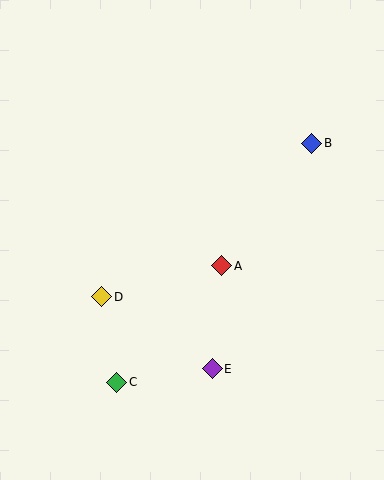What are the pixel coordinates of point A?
Point A is at (222, 266).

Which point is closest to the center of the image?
Point A at (222, 266) is closest to the center.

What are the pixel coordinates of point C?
Point C is at (116, 382).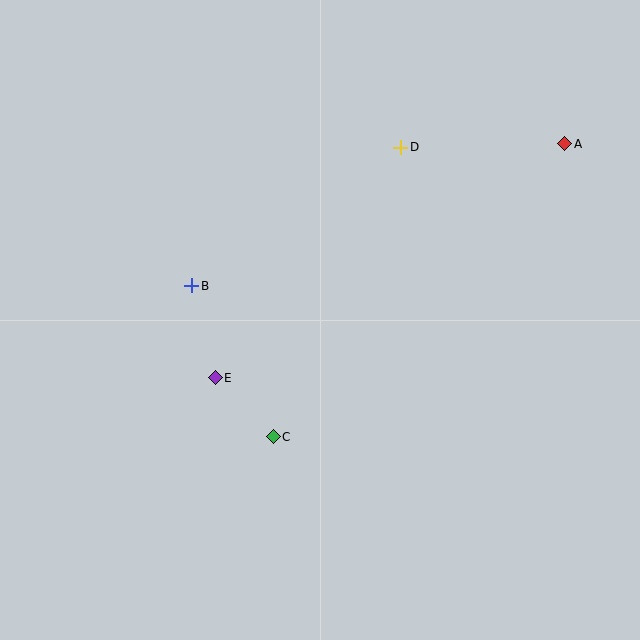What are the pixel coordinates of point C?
Point C is at (273, 437).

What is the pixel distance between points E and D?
The distance between E and D is 296 pixels.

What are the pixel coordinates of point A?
Point A is at (565, 144).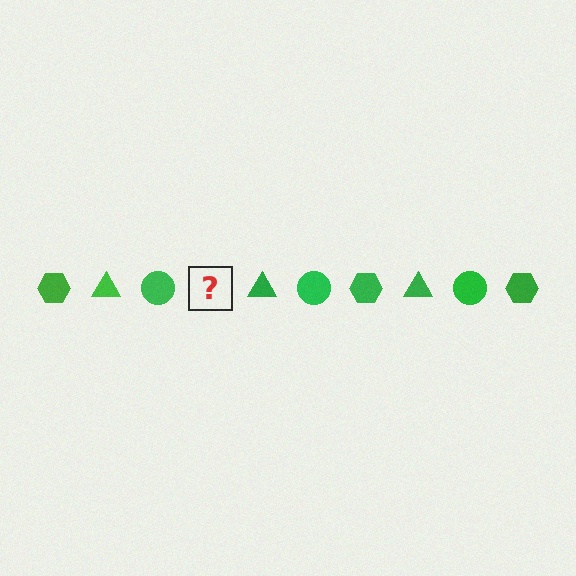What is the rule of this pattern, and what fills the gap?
The rule is that the pattern cycles through hexagon, triangle, circle shapes in green. The gap should be filled with a green hexagon.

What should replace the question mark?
The question mark should be replaced with a green hexagon.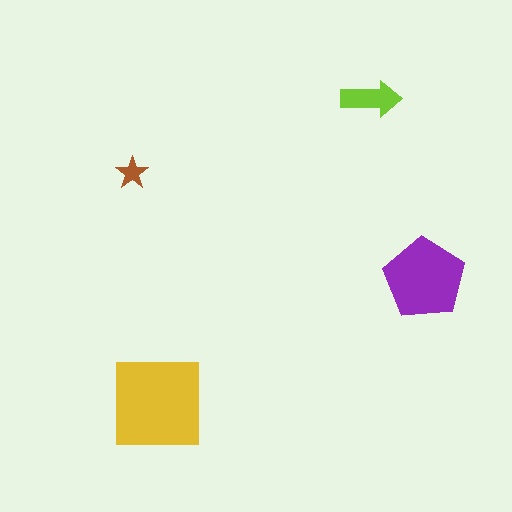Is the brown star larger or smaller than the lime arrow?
Smaller.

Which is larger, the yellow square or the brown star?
The yellow square.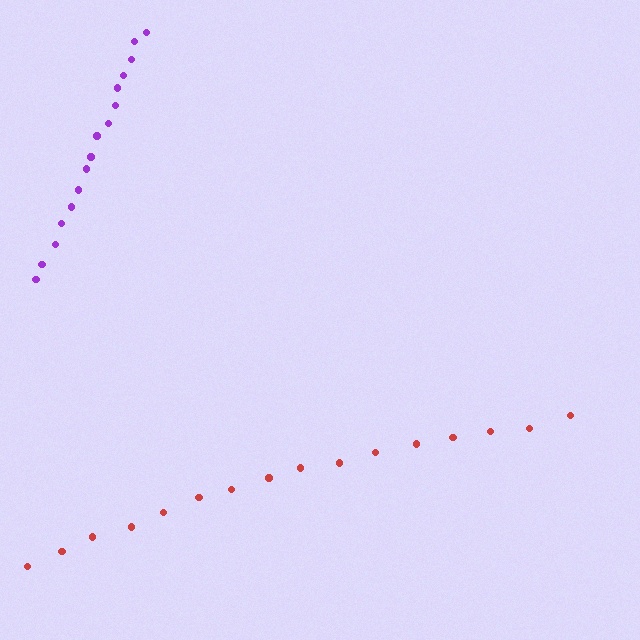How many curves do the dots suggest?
There are 2 distinct paths.